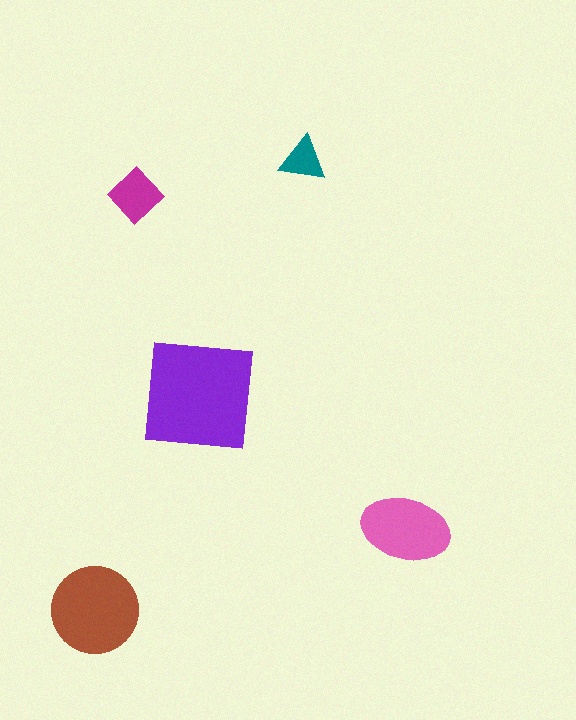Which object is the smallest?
The teal triangle.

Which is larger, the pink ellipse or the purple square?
The purple square.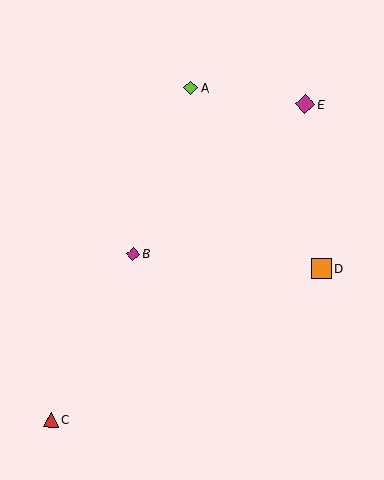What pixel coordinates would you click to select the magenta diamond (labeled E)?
Click at (305, 104) to select the magenta diamond E.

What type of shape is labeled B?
Shape B is a magenta diamond.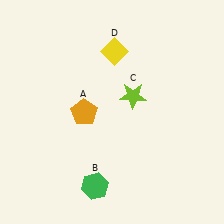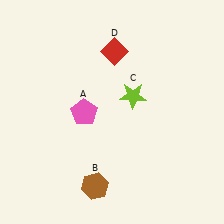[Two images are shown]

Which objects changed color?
A changed from orange to pink. B changed from green to brown. D changed from yellow to red.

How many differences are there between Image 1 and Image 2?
There are 3 differences between the two images.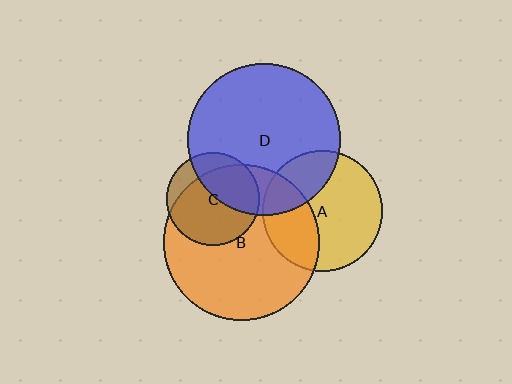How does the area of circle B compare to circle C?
Approximately 2.8 times.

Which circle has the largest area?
Circle B (orange).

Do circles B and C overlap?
Yes.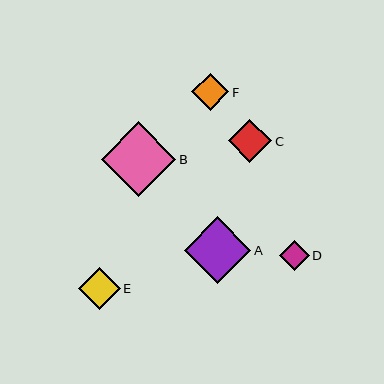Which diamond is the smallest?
Diamond D is the smallest with a size of approximately 29 pixels.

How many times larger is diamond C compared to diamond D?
Diamond C is approximately 1.5 times the size of diamond D.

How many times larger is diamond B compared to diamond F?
Diamond B is approximately 2.0 times the size of diamond F.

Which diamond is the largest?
Diamond B is the largest with a size of approximately 74 pixels.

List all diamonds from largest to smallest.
From largest to smallest: B, A, C, E, F, D.